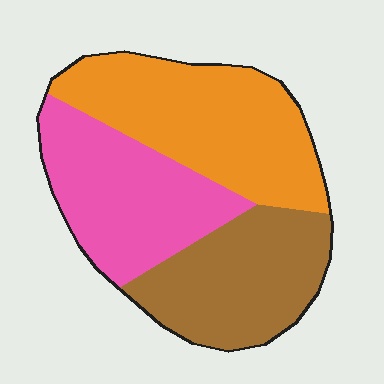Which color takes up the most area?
Orange, at roughly 40%.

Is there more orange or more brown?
Orange.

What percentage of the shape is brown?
Brown covers about 30% of the shape.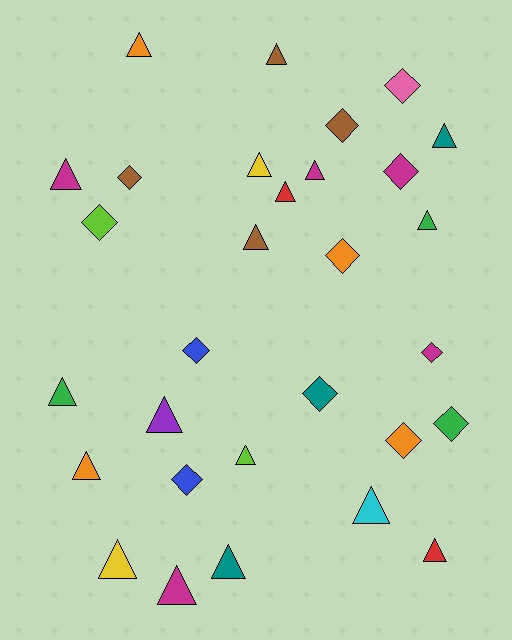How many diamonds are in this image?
There are 12 diamonds.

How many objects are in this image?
There are 30 objects.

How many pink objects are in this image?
There is 1 pink object.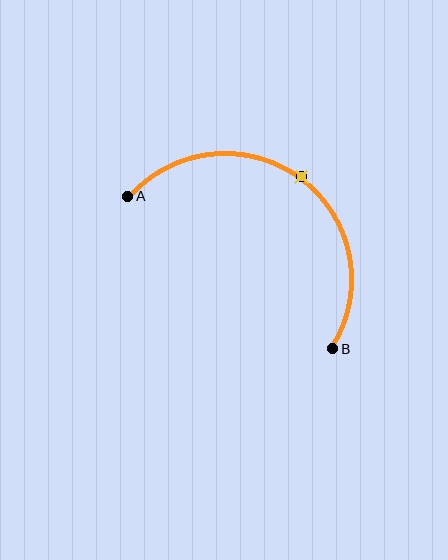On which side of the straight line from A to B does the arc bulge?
The arc bulges above and to the right of the straight line connecting A and B.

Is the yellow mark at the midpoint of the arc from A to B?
Yes. The yellow mark lies on the arc at equal arc-length from both A and B — it is the arc midpoint.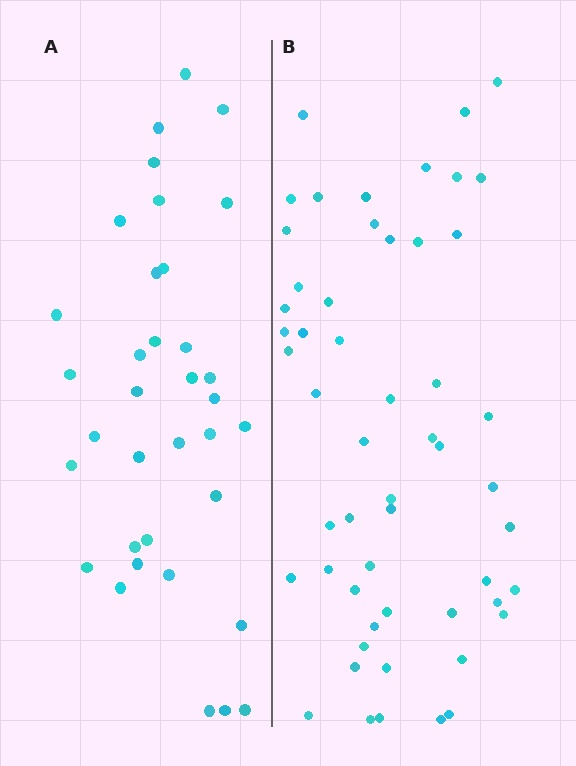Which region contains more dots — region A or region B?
Region B (the right region) has more dots.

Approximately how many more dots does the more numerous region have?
Region B has approximately 20 more dots than region A.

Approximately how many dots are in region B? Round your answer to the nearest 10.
About 50 dots. (The exact count is 54, which rounds to 50.)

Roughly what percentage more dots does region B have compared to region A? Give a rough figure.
About 55% more.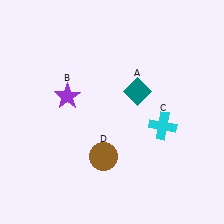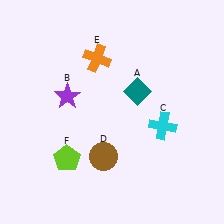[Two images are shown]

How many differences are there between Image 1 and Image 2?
There are 2 differences between the two images.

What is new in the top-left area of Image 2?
An orange cross (E) was added in the top-left area of Image 2.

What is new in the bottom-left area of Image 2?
A lime pentagon (F) was added in the bottom-left area of Image 2.